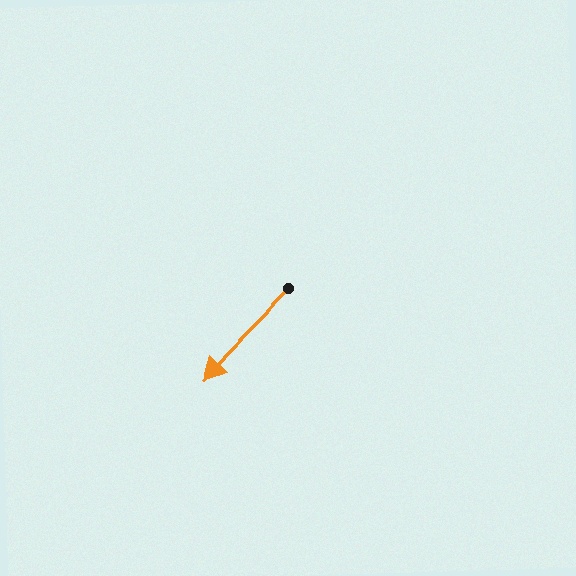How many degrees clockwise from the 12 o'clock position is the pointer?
Approximately 224 degrees.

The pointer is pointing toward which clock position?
Roughly 7 o'clock.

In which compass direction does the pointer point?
Southwest.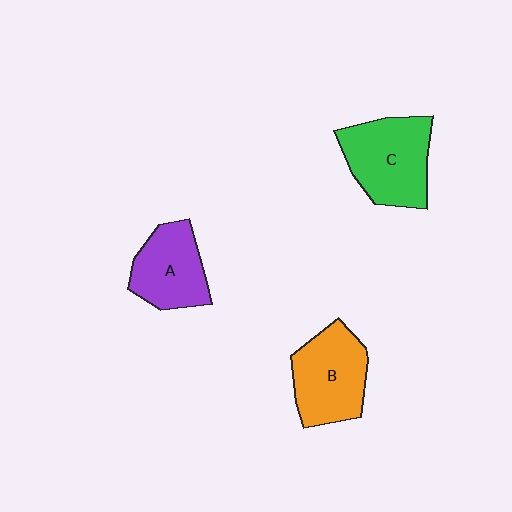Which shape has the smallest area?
Shape A (purple).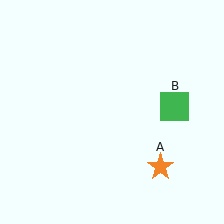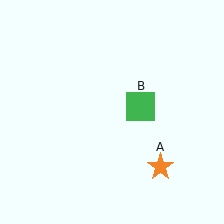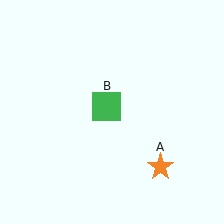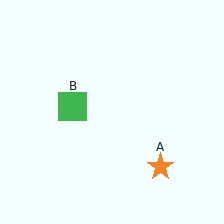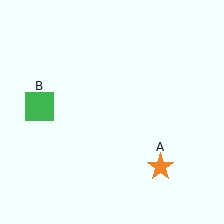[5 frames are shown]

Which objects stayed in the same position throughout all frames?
Orange star (object A) remained stationary.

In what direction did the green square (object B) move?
The green square (object B) moved left.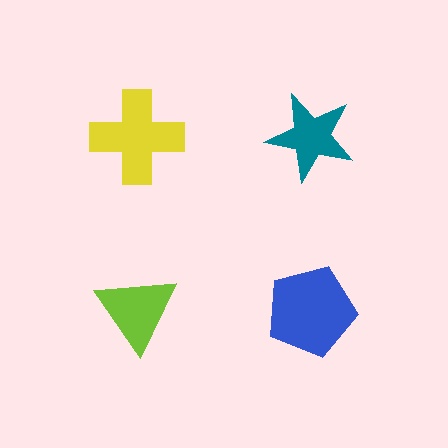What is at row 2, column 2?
A blue pentagon.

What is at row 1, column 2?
A teal star.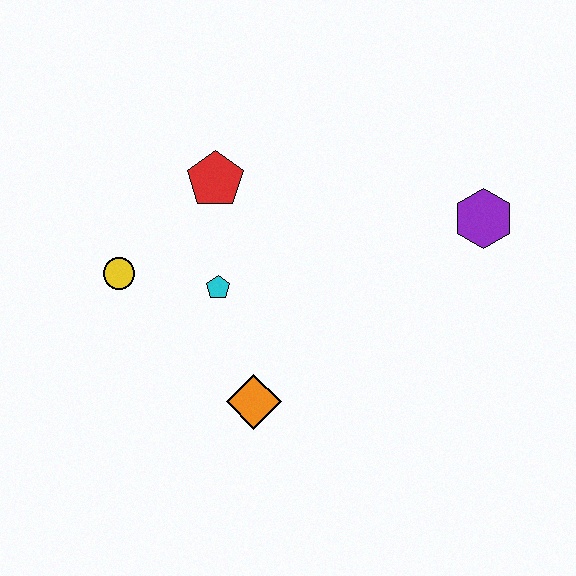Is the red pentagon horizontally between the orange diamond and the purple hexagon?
No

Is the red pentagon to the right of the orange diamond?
No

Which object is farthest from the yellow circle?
The purple hexagon is farthest from the yellow circle.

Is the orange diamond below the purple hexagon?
Yes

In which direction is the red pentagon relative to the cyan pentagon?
The red pentagon is above the cyan pentagon.